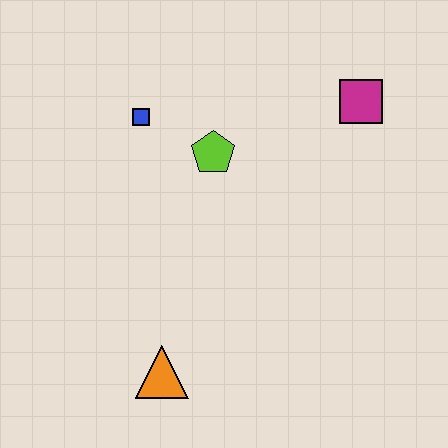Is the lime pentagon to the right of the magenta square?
No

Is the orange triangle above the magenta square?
No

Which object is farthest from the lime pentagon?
The orange triangle is farthest from the lime pentagon.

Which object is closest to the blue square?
The lime pentagon is closest to the blue square.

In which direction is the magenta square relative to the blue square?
The magenta square is to the right of the blue square.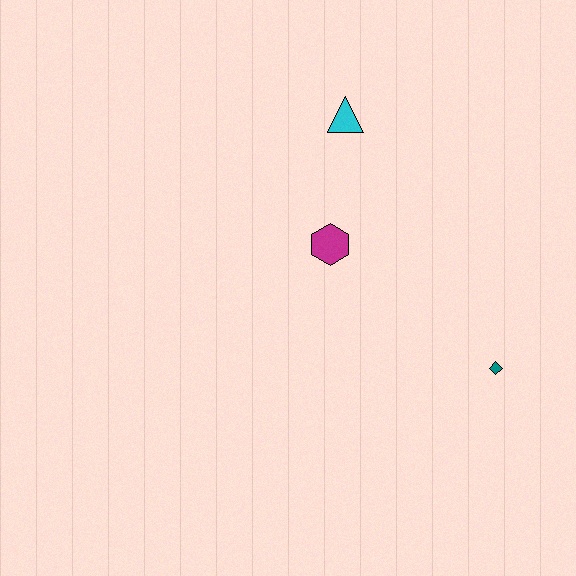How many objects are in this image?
There are 3 objects.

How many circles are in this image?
There are no circles.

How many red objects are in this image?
There are no red objects.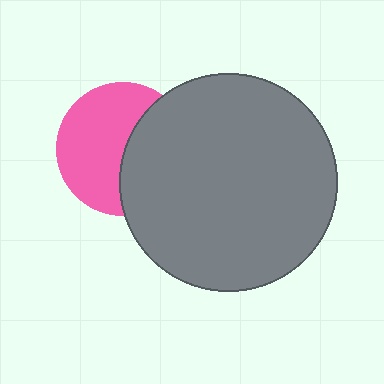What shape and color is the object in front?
The object in front is a gray circle.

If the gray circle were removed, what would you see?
You would see the complete pink circle.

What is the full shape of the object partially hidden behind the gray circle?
The partially hidden object is a pink circle.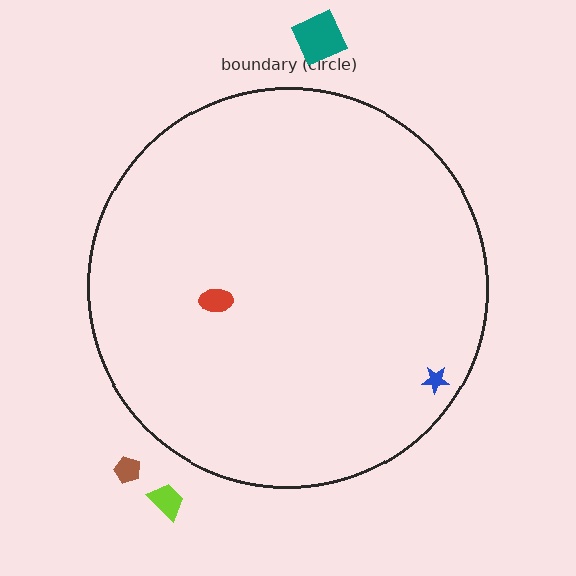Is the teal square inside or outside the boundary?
Outside.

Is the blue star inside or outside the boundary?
Inside.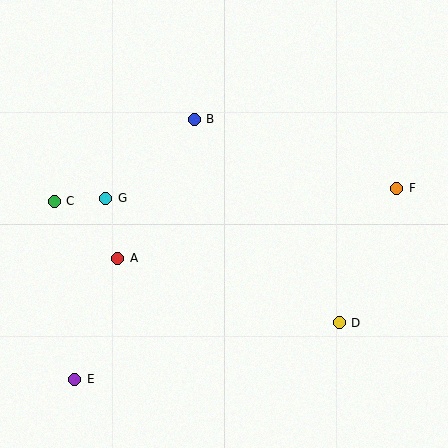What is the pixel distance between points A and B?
The distance between A and B is 159 pixels.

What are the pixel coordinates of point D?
Point D is at (339, 323).